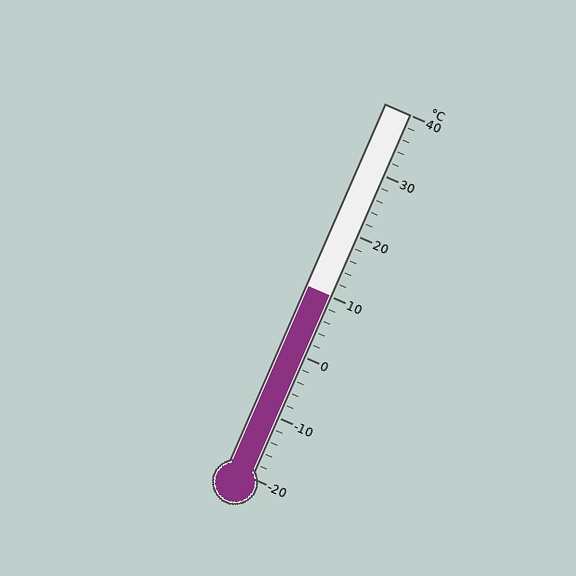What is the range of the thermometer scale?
The thermometer scale ranges from -20°C to 40°C.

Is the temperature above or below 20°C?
The temperature is below 20°C.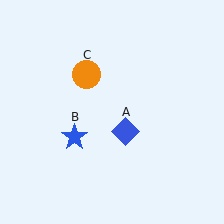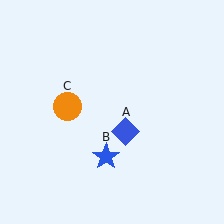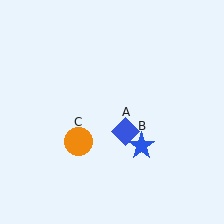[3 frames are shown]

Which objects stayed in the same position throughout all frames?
Blue diamond (object A) remained stationary.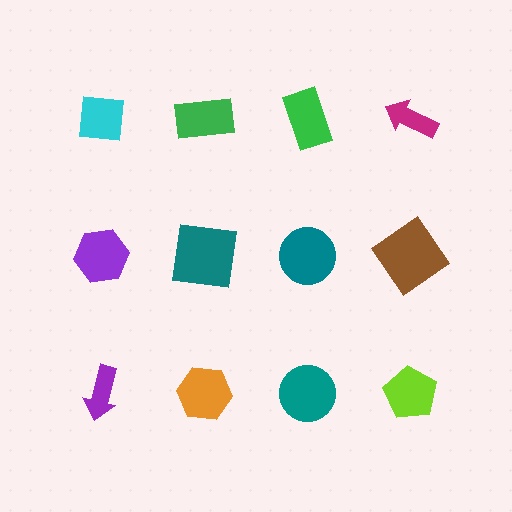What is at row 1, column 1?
A cyan square.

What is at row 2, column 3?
A teal circle.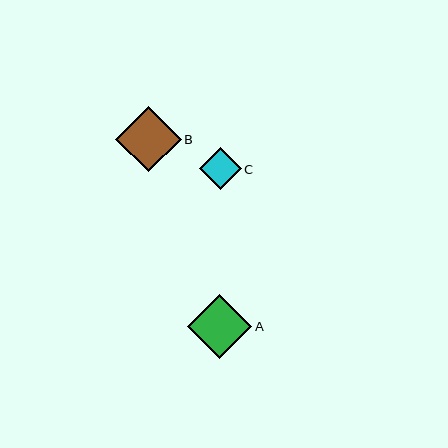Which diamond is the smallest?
Diamond C is the smallest with a size of approximately 42 pixels.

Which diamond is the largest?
Diamond B is the largest with a size of approximately 65 pixels.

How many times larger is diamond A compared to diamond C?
Diamond A is approximately 1.5 times the size of diamond C.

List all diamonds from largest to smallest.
From largest to smallest: B, A, C.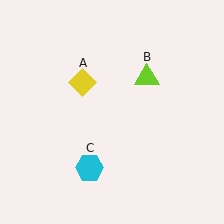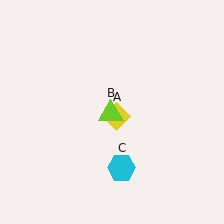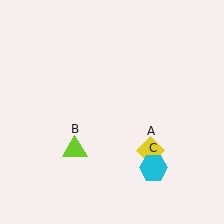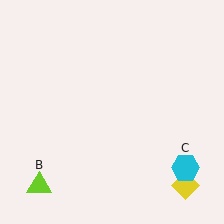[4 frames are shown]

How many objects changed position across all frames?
3 objects changed position: yellow diamond (object A), lime triangle (object B), cyan hexagon (object C).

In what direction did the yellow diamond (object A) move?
The yellow diamond (object A) moved down and to the right.